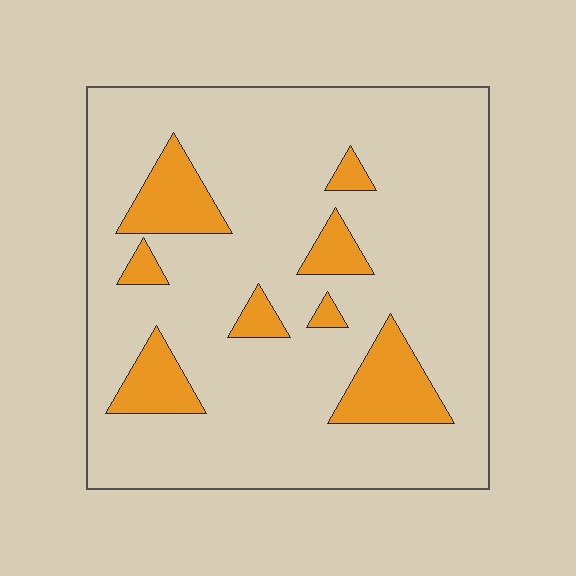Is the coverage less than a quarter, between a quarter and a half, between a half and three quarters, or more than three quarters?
Less than a quarter.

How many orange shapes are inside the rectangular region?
8.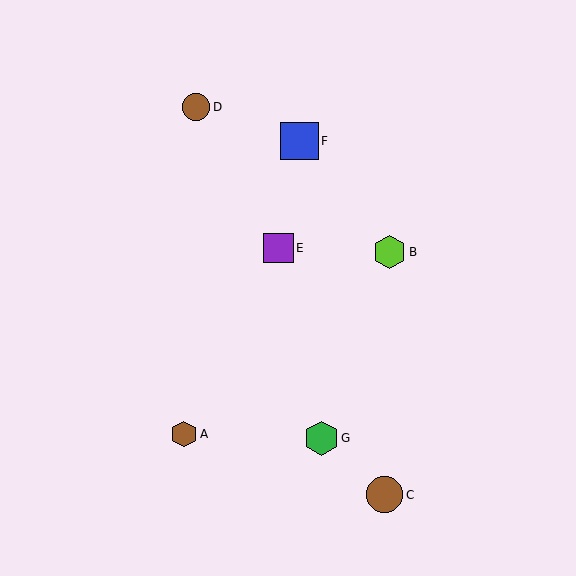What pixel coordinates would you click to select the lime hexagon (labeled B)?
Click at (389, 252) to select the lime hexagon B.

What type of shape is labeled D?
Shape D is a brown circle.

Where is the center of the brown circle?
The center of the brown circle is at (385, 495).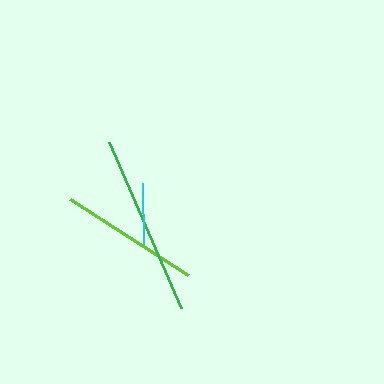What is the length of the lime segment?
The lime segment is approximately 141 pixels long.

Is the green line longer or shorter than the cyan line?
The green line is longer than the cyan line.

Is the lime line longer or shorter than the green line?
The green line is longer than the lime line.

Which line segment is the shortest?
The cyan line is the shortest at approximately 61 pixels.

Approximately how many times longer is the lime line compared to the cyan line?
The lime line is approximately 2.3 times the length of the cyan line.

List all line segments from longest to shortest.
From longest to shortest: green, lime, cyan.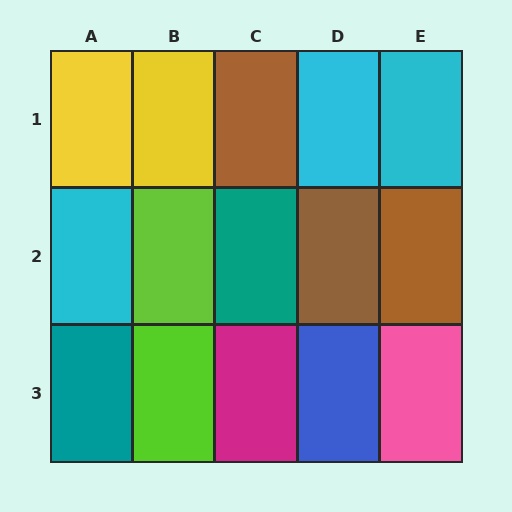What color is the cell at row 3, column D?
Blue.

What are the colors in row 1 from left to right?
Yellow, yellow, brown, cyan, cyan.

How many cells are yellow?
2 cells are yellow.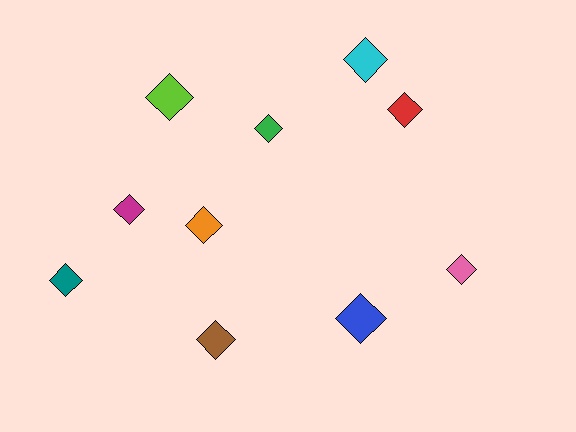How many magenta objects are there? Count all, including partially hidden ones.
There is 1 magenta object.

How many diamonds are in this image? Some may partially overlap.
There are 10 diamonds.